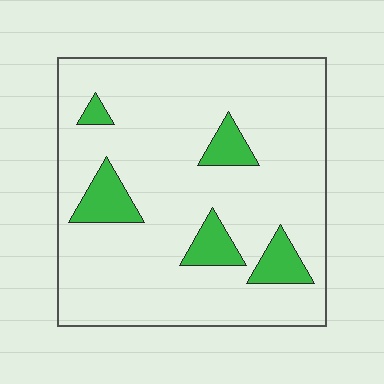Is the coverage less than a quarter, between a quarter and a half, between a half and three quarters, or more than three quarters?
Less than a quarter.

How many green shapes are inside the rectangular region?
5.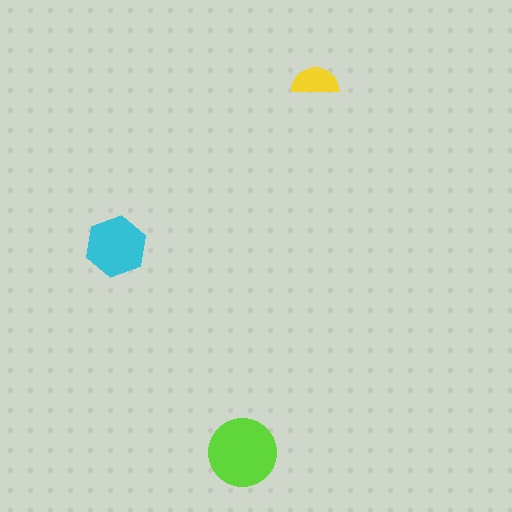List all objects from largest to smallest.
The lime circle, the cyan hexagon, the yellow semicircle.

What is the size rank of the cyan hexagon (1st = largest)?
2nd.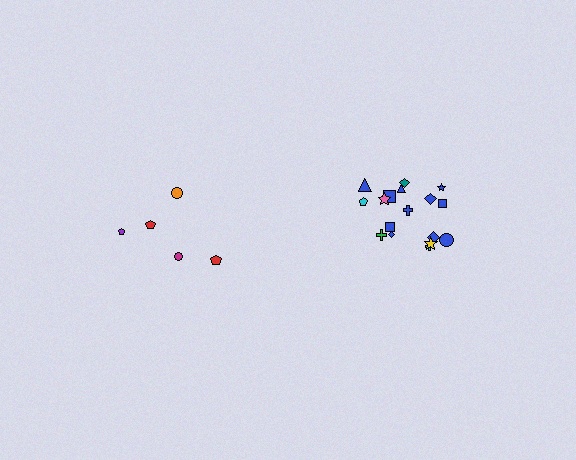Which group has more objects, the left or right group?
The right group.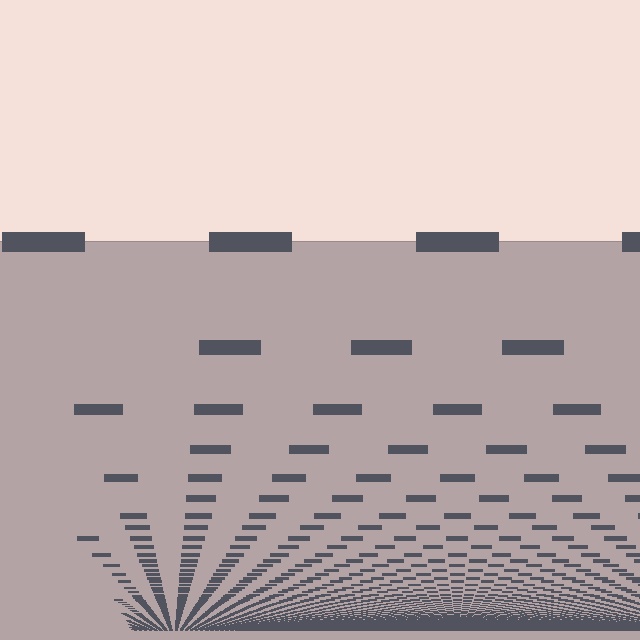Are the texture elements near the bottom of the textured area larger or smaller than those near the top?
Smaller. The gradient is inverted — elements near the bottom are smaller and denser.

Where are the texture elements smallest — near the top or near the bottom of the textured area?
Near the bottom.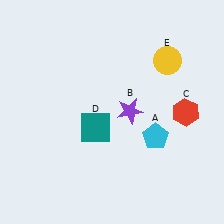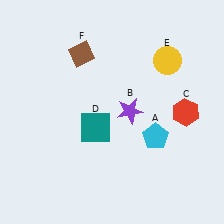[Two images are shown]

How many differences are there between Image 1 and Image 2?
There is 1 difference between the two images.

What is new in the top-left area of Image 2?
A brown diamond (F) was added in the top-left area of Image 2.